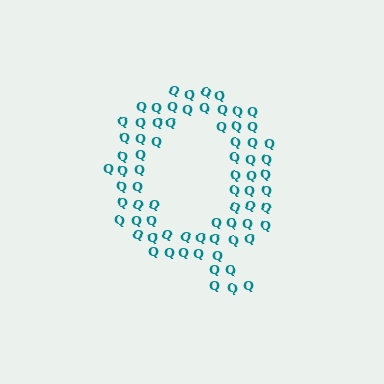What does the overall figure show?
The overall figure shows the letter Q.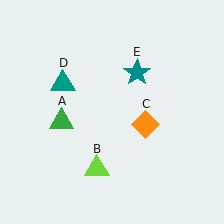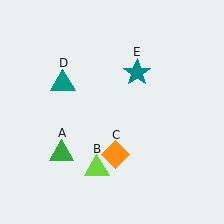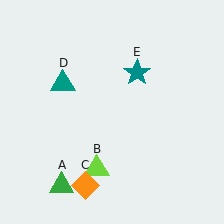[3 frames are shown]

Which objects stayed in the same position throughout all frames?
Lime triangle (object B) and teal triangle (object D) and teal star (object E) remained stationary.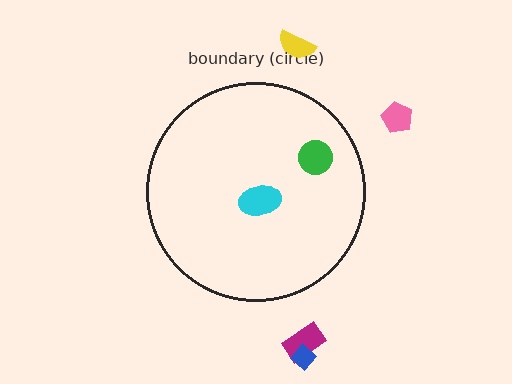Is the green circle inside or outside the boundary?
Inside.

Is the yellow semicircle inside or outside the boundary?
Outside.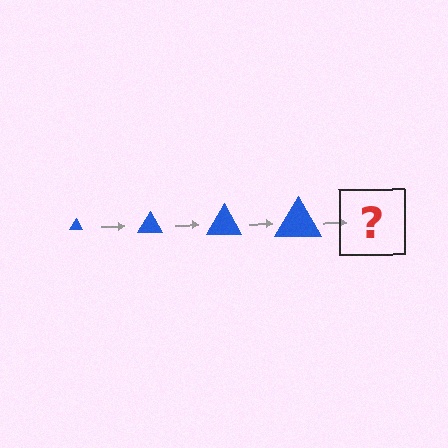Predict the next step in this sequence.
The next step is a blue triangle, larger than the previous one.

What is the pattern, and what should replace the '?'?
The pattern is that the triangle gets progressively larger each step. The '?' should be a blue triangle, larger than the previous one.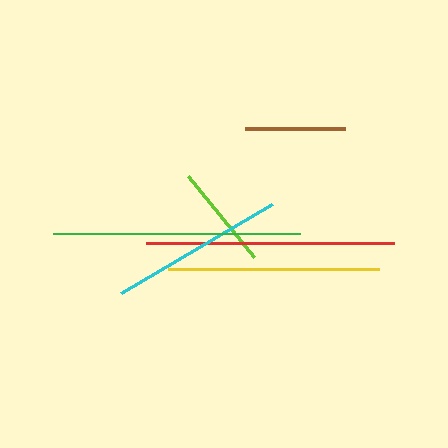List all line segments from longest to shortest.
From longest to shortest: red, green, yellow, cyan, lime, brown.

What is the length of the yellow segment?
The yellow segment is approximately 211 pixels long.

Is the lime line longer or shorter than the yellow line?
The yellow line is longer than the lime line.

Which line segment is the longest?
The red line is the longest at approximately 248 pixels.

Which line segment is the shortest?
The brown line is the shortest at approximately 100 pixels.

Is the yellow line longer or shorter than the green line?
The green line is longer than the yellow line.